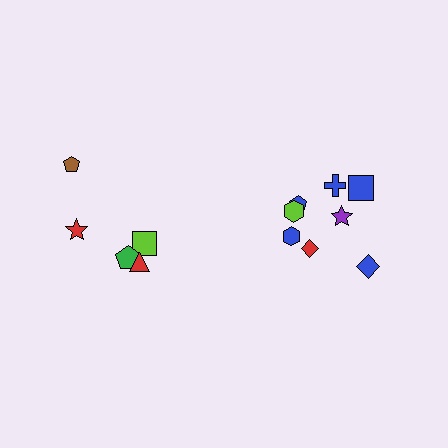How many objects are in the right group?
There are 8 objects.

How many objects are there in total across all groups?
There are 13 objects.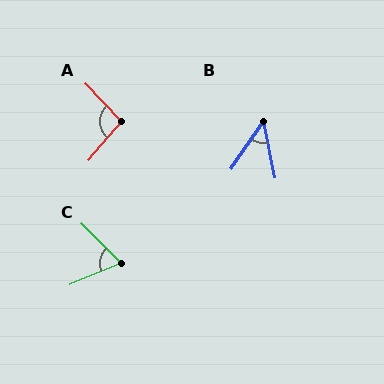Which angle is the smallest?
B, at approximately 45 degrees.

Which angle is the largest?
A, at approximately 97 degrees.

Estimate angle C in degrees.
Approximately 68 degrees.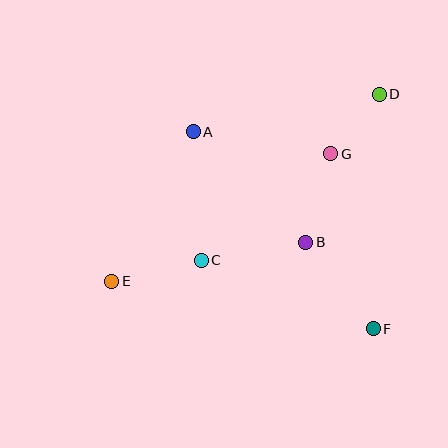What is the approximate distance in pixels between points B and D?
The distance between B and D is approximately 165 pixels.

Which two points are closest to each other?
Points D and G are closest to each other.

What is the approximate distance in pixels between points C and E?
The distance between C and E is approximately 92 pixels.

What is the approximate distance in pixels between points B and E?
The distance between B and E is approximately 198 pixels.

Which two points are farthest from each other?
Points D and E are farthest from each other.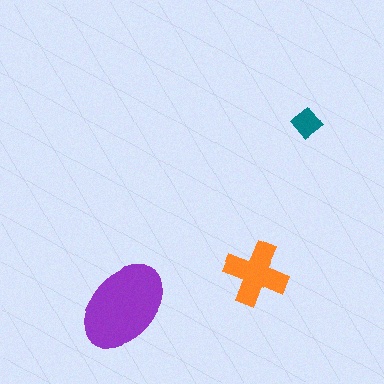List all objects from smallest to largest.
The teal diamond, the orange cross, the purple ellipse.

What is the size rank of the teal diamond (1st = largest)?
3rd.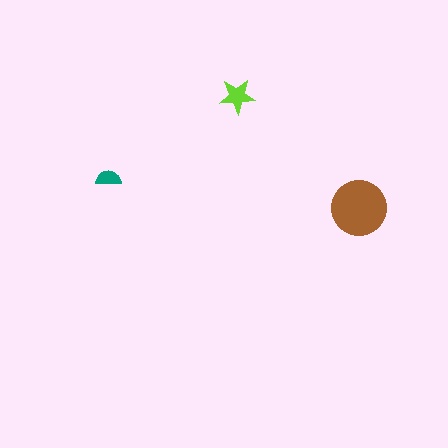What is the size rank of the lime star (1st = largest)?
2nd.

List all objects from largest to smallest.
The brown circle, the lime star, the teal semicircle.